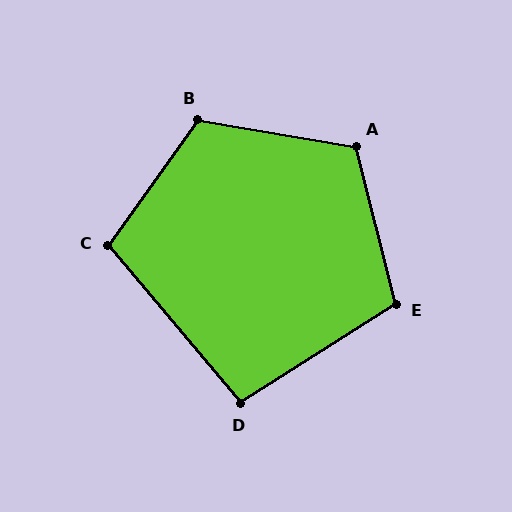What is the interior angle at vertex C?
Approximately 105 degrees (obtuse).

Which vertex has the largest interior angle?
B, at approximately 116 degrees.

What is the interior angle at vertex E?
Approximately 108 degrees (obtuse).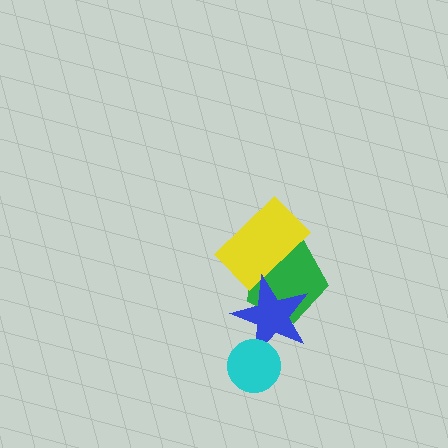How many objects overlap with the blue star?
3 objects overlap with the blue star.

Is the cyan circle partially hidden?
No, no other shape covers it.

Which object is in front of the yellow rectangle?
The blue star is in front of the yellow rectangle.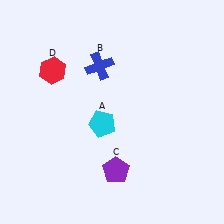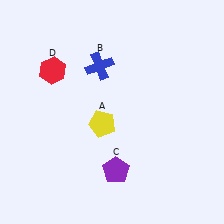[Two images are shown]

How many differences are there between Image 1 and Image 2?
There is 1 difference between the two images.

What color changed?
The pentagon (A) changed from cyan in Image 1 to yellow in Image 2.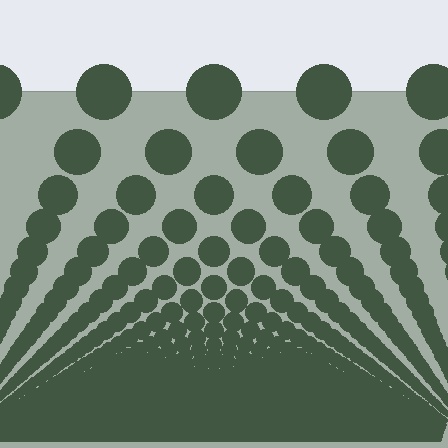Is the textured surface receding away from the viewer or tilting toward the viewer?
The surface appears to tilt toward the viewer. Texture elements get larger and sparser toward the top.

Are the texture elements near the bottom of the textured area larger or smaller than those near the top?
Smaller. The gradient is inverted — elements near the bottom are smaller and denser.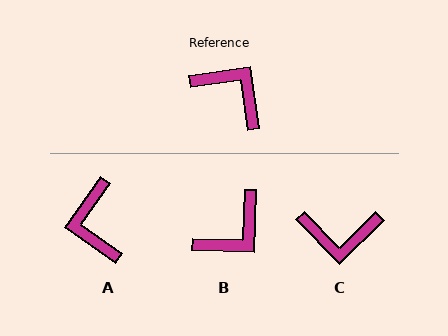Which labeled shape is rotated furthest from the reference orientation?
C, about 144 degrees away.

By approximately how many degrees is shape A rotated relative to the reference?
Approximately 136 degrees counter-clockwise.